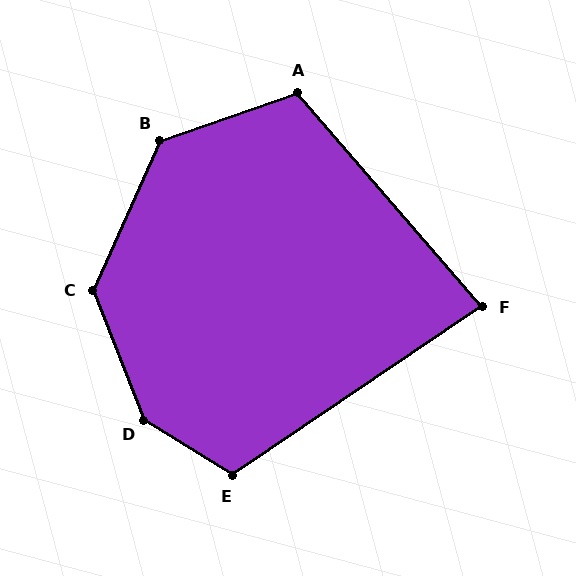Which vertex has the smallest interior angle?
F, at approximately 83 degrees.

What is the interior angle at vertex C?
Approximately 134 degrees (obtuse).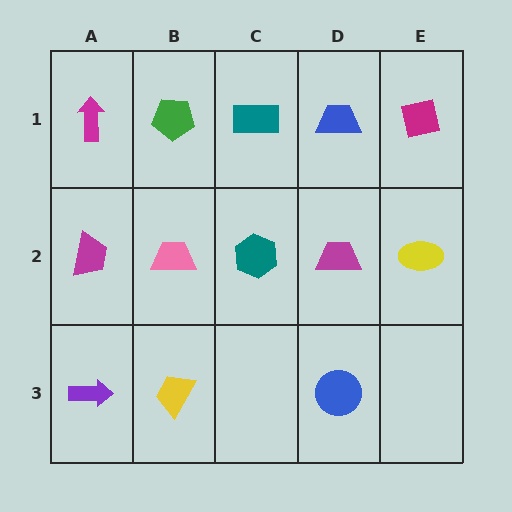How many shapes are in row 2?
5 shapes.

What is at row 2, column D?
A magenta trapezoid.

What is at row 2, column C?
A teal hexagon.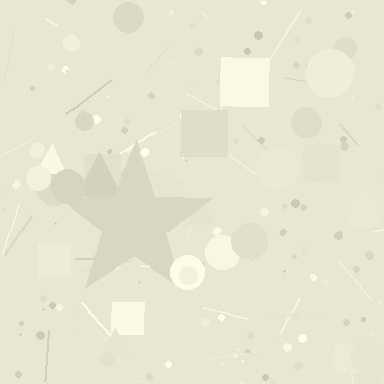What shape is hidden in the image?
A star is hidden in the image.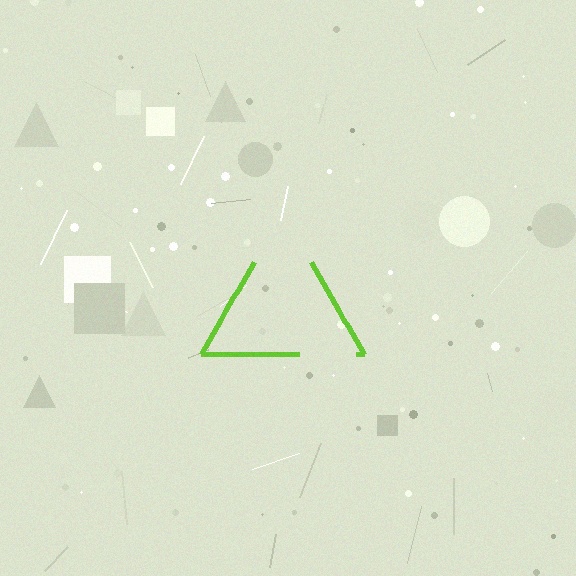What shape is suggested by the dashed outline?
The dashed outline suggests a triangle.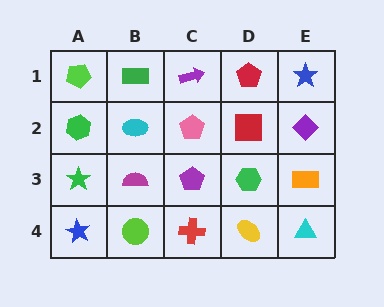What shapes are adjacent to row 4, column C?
A purple pentagon (row 3, column C), a lime circle (row 4, column B), a yellow ellipse (row 4, column D).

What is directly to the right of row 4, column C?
A yellow ellipse.